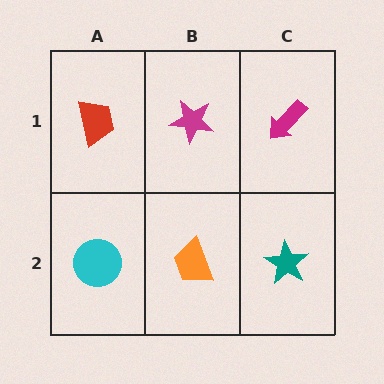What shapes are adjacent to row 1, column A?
A cyan circle (row 2, column A), a magenta star (row 1, column B).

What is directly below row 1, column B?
An orange trapezoid.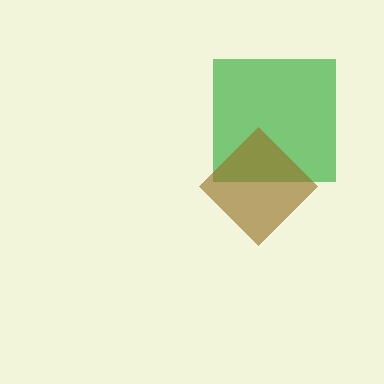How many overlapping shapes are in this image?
There are 2 overlapping shapes in the image.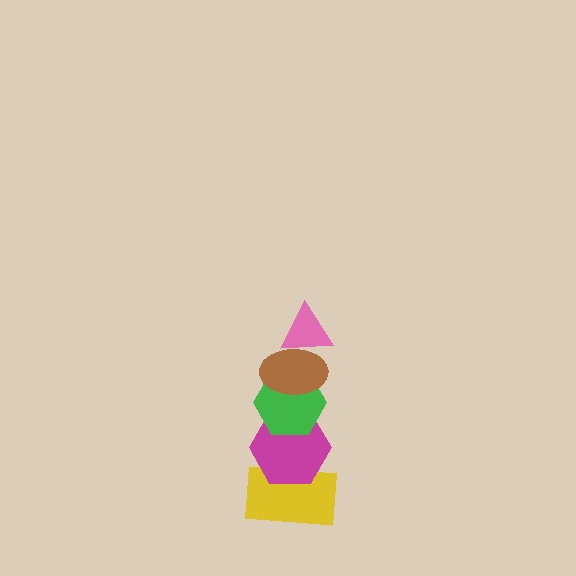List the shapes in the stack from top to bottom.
From top to bottom: the pink triangle, the brown ellipse, the green hexagon, the magenta hexagon, the yellow rectangle.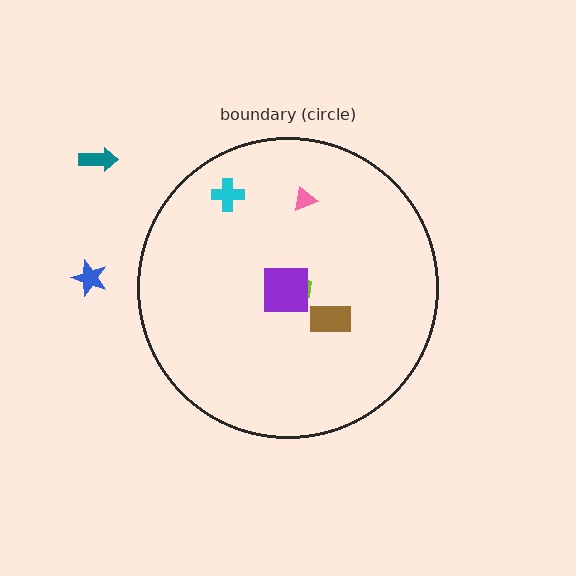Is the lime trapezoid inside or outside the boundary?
Inside.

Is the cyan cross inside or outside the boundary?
Inside.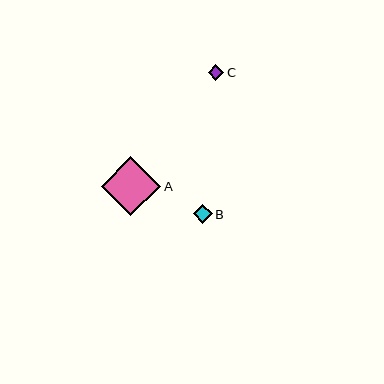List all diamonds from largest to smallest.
From largest to smallest: A, B, C.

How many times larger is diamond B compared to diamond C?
Diamond B is approximately 1.2 times the size of diamond C.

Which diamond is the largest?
Diamond A is the largest with a size of approximately 59 pixels.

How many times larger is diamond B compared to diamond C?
Diamond B is approximately 1.2 times the size of diamond C.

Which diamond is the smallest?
Diamond C is the smallest with a size of approximately 16 pixels.